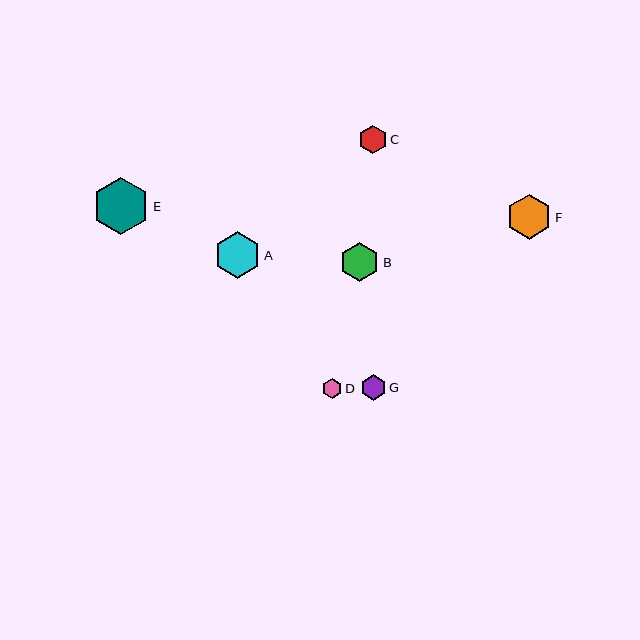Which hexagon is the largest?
Hexagon E is the largest with a size of approximately 57 pixels.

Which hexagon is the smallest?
Hexagon D is the smallest with a size of approximately 20 pixels.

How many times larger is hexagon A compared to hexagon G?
Hexagon A is approximately 1.9 times the size of hexagon G.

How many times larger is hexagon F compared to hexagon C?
Hexagon F is approximately 1.6 times the size of hexagon C.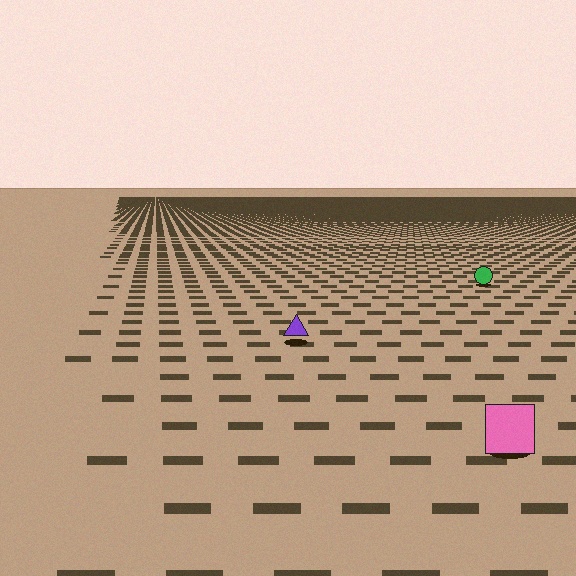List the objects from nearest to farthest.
From nearest to farthest: the pink square, the purple triangle, the green circle.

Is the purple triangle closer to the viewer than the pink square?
No. The pink square is closer — you can tell from the texture gradient: the ground texture is coarser near it.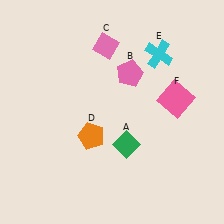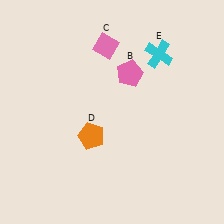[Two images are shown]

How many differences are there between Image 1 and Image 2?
There are 2 differences between the two images.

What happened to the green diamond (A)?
The green diamond (A) was removed in Image 2. It was in the bottom-right area of Image 1.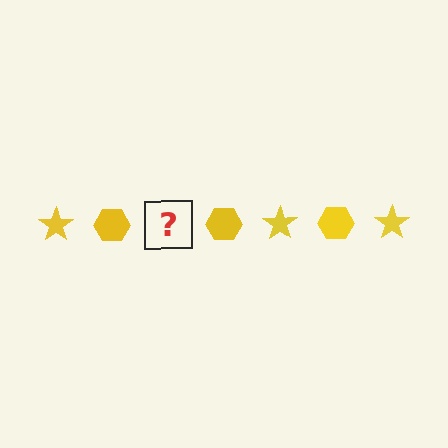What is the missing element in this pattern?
The missing element is a yellow star.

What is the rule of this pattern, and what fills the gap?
The rule is that the pattern cycles through star, hexagon shapes in yellow. The gap should be filled with a yellow star.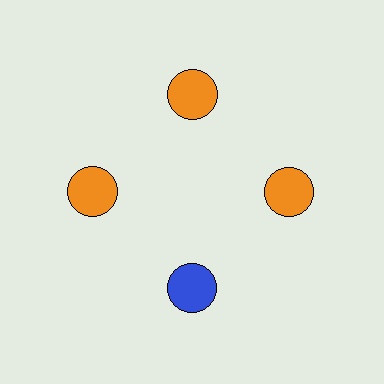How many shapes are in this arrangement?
There are 4 shapes arranged in a ring pattern.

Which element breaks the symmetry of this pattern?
The blue circle at roughly the 6 o'clock position breaks the symmetry. All other shapes are orange circles.